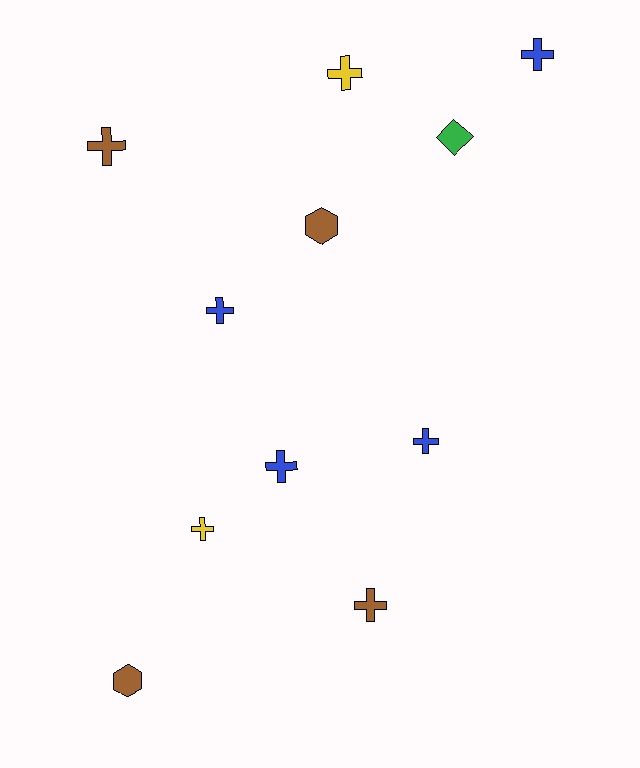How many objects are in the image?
There are 11 objects.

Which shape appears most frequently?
Cross, with 8 objects.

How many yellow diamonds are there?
There are no yellow diamonds.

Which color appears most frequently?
Blue, with 4 objects.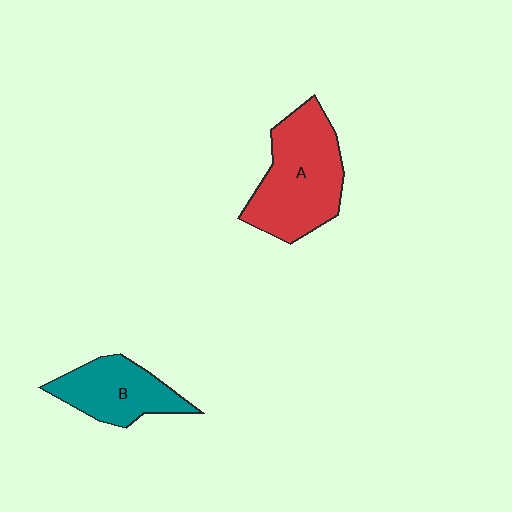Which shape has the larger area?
Shape A (red).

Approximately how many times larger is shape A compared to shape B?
Approximately 1.5 times.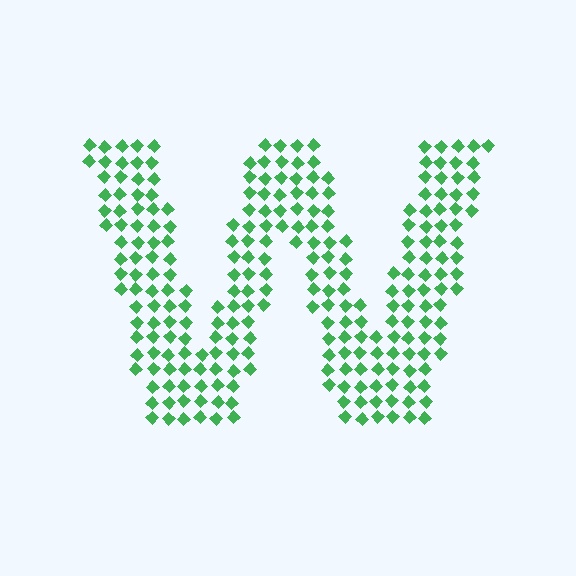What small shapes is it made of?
It is made of small diamonds.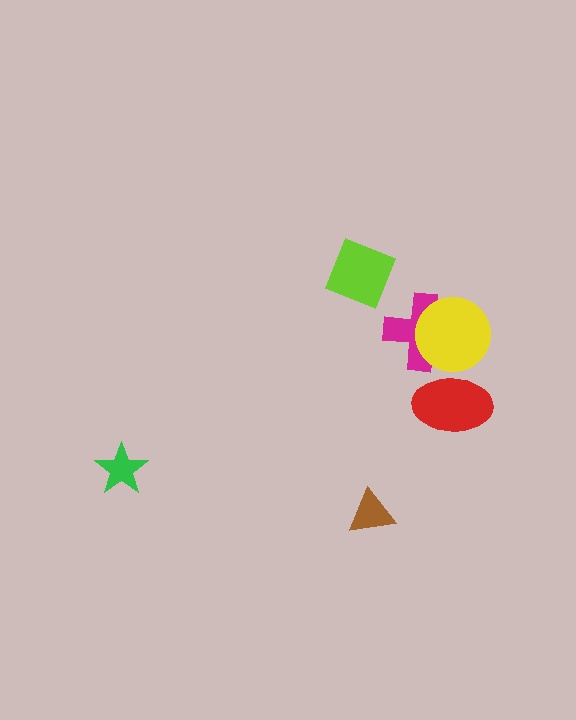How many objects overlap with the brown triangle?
0 objects overlap with the brown triangle.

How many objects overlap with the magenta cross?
1 object overlaps with the magenta cross.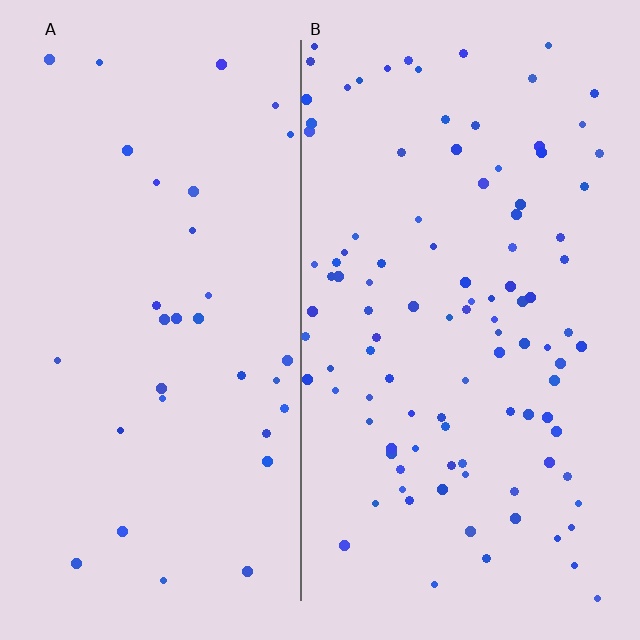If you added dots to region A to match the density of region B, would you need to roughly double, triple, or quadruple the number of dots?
Approximately triple.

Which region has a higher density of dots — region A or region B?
B (the right).